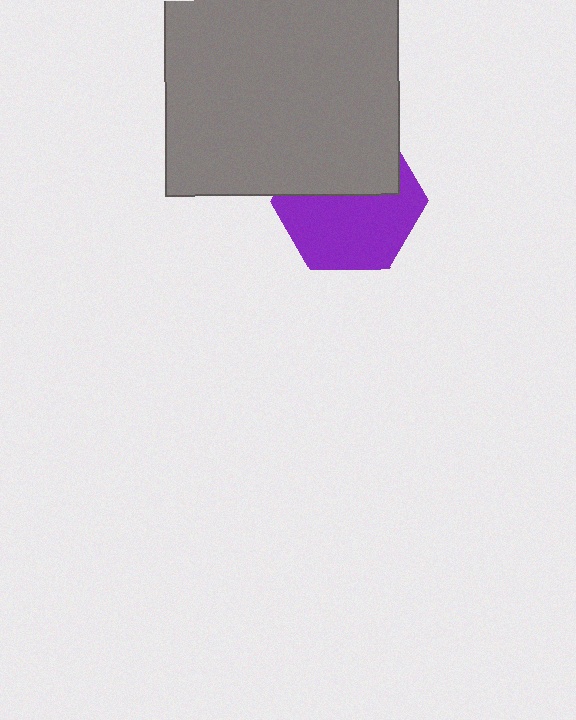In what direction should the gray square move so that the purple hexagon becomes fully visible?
The gray square should move up. That is the shortest direction to clear the overlap and leave the purple hexagon fully visible.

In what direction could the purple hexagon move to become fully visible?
The purple hexagon could move down. That would shift it out from behind the gray square entirely.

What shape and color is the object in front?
The object in front is a gray square.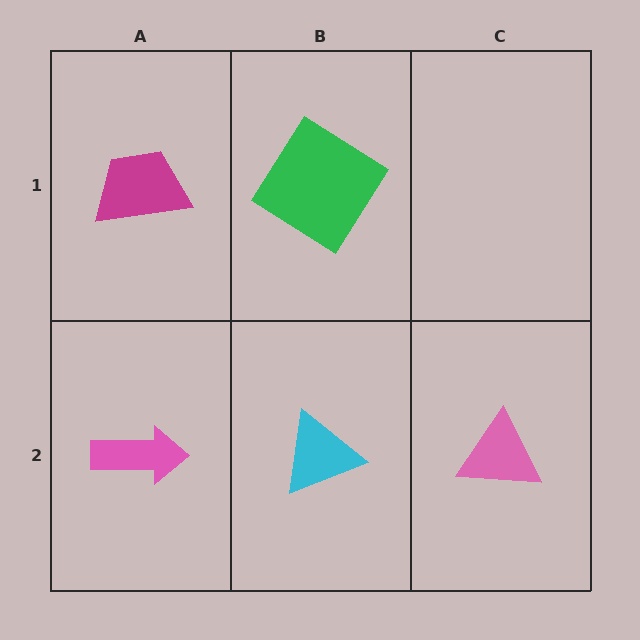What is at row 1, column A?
A magenta trapezoid.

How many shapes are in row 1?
2 shapes.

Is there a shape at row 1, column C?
No, that cell is empty.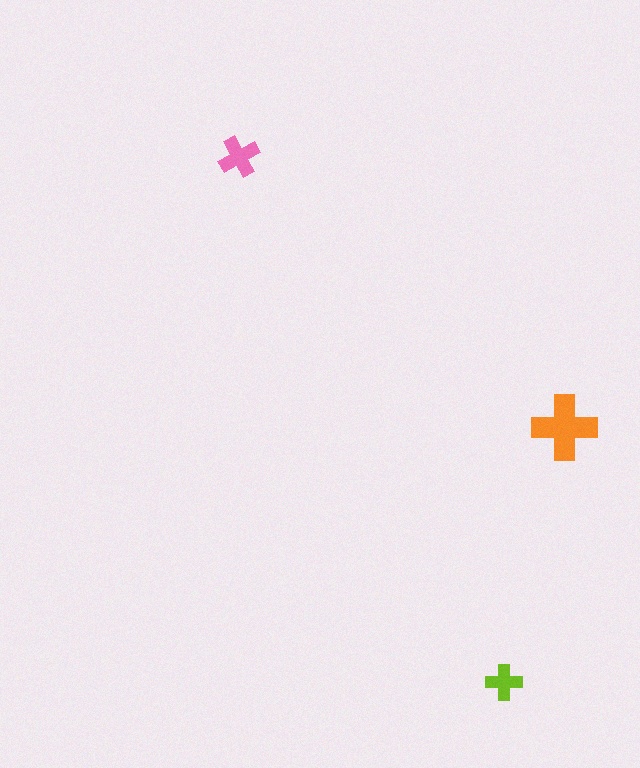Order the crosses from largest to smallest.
the orange one, the pink one, the lime one.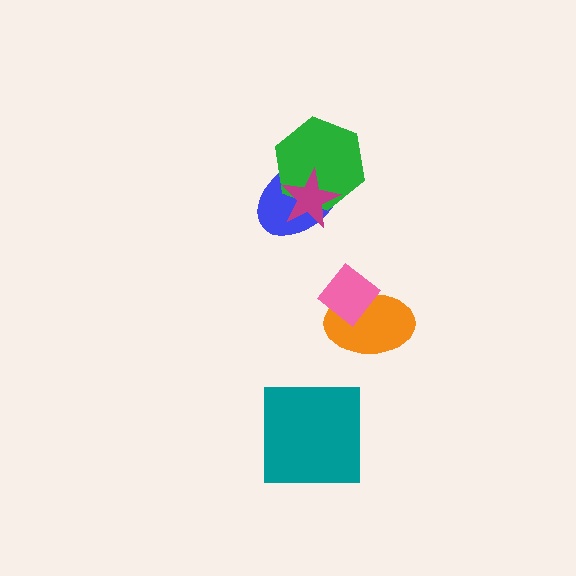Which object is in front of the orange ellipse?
The pink diamond is in front of the orange ellipse.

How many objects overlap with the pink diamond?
1 object overlaps with the pink diamond.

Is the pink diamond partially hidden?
No, no other shape covers it.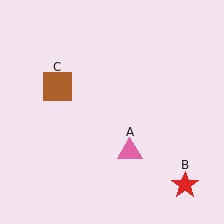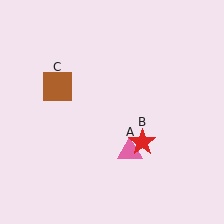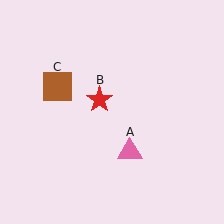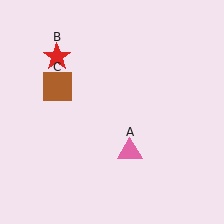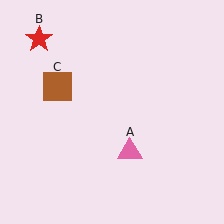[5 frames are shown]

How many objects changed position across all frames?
1 object changed position: red star (object B).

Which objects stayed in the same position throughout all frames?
Pink triangle (object A) and brown square (object C) remained stationary.